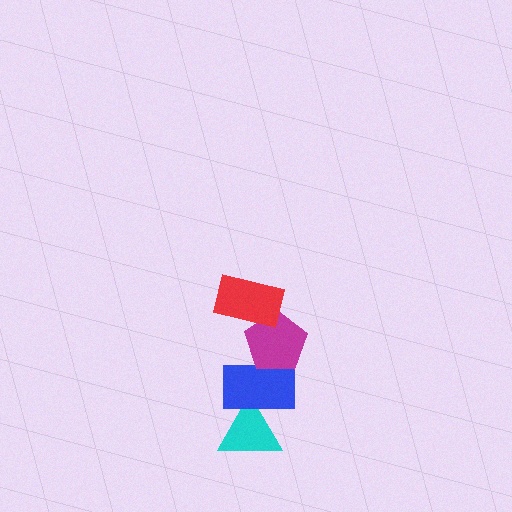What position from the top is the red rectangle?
The red rectangle is 1st from the top.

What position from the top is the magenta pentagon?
The magenta pentagon is 2nd from the top.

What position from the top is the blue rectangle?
The blue rectangle is 3rd from the top.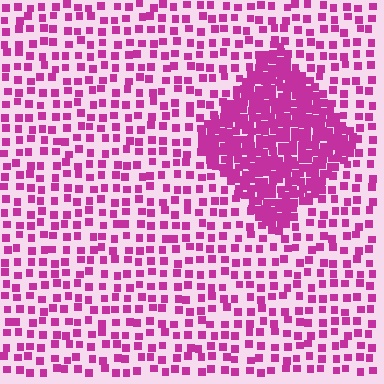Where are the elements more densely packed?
The elements are more densely packed inside the diamond boundary.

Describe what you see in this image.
The image contains small magenta elements arranged at two different densities. A diamond-shaped region is visible where the elements are more densely packed than the surrounding area.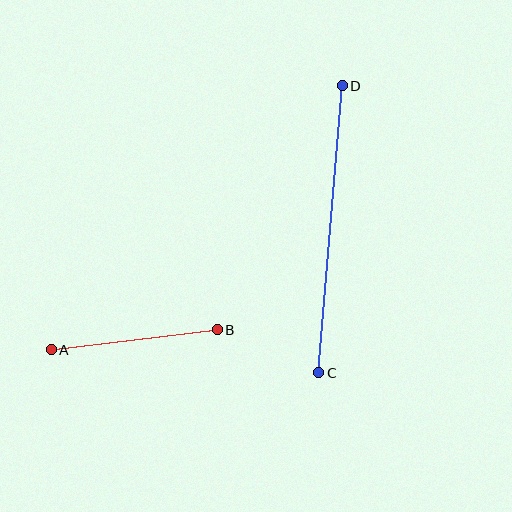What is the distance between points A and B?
The distance is approximately 167 pixels.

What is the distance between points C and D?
The distance is approximately 288 pixels.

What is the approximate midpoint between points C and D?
The midpoint is at approximately (331, 229) pixels.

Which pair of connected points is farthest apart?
Points C and D are farthest apart.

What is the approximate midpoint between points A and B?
The midpoint is at approximately (134, 340) pixels.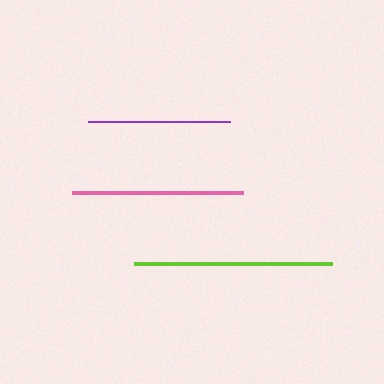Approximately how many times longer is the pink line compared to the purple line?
The pink line is approximately 1.2 times the length of the purple line.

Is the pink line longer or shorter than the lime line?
The lime line is longer than the pink line.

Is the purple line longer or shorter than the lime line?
The lime line is longer than the purple line.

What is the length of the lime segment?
The lime segment is approximately 199 pixels long.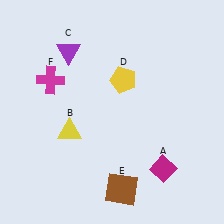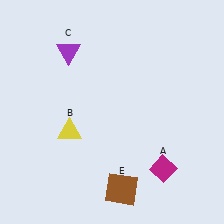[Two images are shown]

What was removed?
The yellow pentagon (D), the magenta cross (F) were removed in Image 2.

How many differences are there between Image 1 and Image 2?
There are 2 differences between the two images.